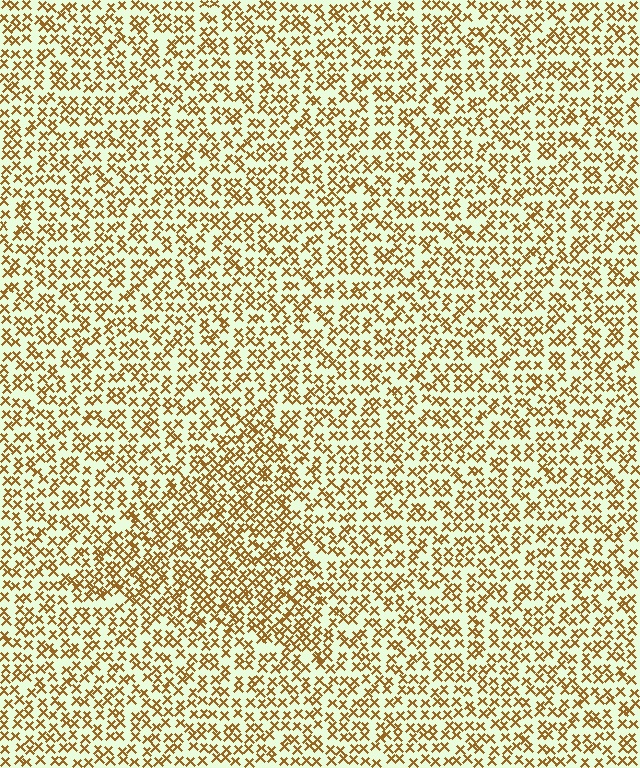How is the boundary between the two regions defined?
The boundary is defined by a change in element density (approximately 1.5x ratio). All elements are the same color, size, and shape.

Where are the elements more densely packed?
The elements are more densely packed inside the triangle boundary.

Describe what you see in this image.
The image contains small brown elements arranged at two different densities. A triangle-shaped region is visible where the elements are more densely packed than the surrounding area.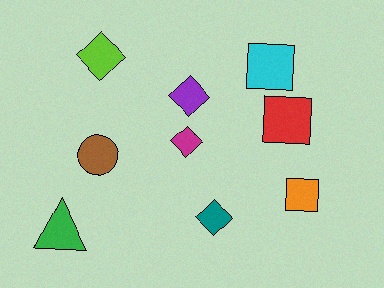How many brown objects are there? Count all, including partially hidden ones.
There is 1 brown object.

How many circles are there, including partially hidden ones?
There is 1 circle.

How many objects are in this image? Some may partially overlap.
There are 9 objects.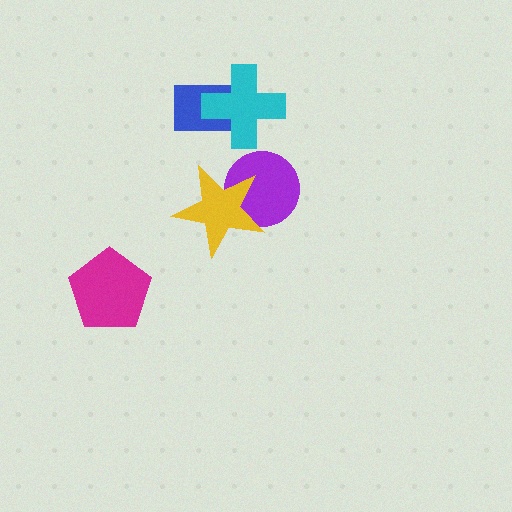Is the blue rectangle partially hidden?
Yes, it is partially covered by another shape.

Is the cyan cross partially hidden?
No, no other shape covers it.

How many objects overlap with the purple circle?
1 object overlaps with the purple circle.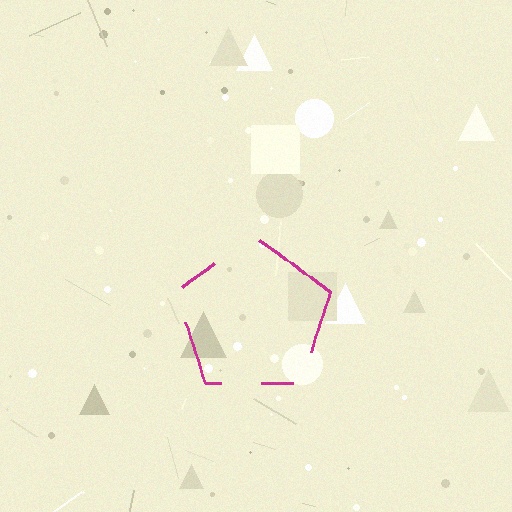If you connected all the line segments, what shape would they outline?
They would outline a pentagon.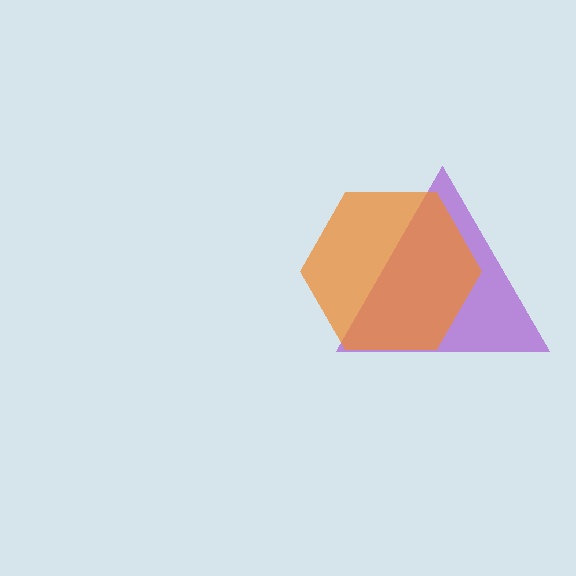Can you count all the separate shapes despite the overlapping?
Yes, there are 2 separate shapes.